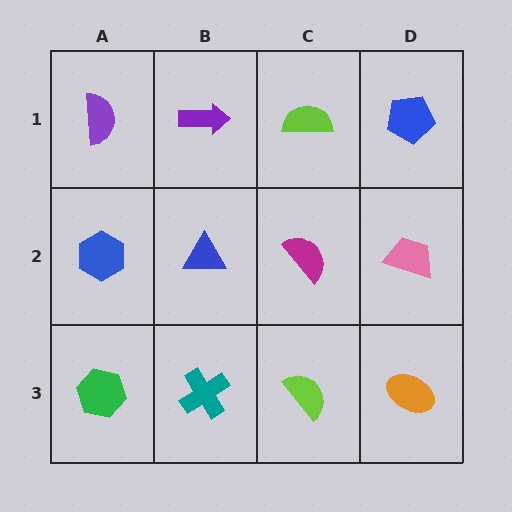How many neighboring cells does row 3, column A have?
2.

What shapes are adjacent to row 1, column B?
A blue triangle (row 2, column B), a purple semicircle (row 1, column A), a lime semicircle (row 1, column C).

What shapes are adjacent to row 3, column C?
A magenta semicircle (row 2, column C), a teal cross (row 3, column B), an orange ellipse (row 3, column D).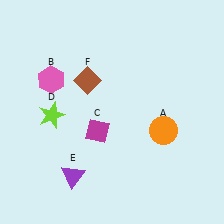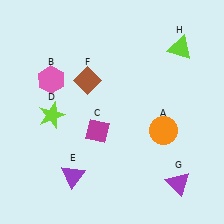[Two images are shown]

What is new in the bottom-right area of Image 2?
A purple triangle (G) was added in the bottom-right area of Image 2.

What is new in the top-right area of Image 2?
A lime triangle (H) was added in the top-right area of Image 2.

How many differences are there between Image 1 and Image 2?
There are 2 differences between the two images.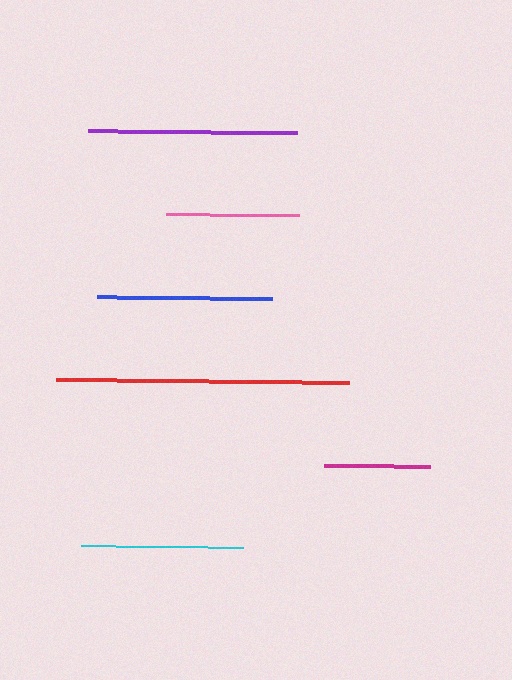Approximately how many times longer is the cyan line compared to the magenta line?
The cyan line is approximately 1.5 times the length of the magenta line.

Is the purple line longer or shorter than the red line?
The red line is longer than the purple line.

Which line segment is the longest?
The red line is the longest at approximately 293 pixels.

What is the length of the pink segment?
The pink segment is approximately 133 pixels long.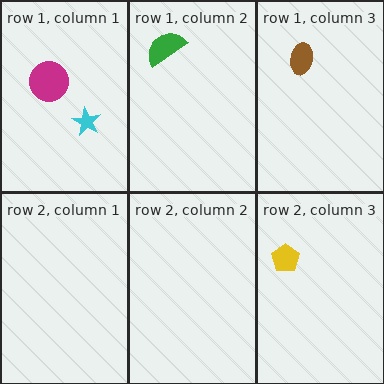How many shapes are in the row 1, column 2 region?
1.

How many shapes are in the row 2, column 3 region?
1.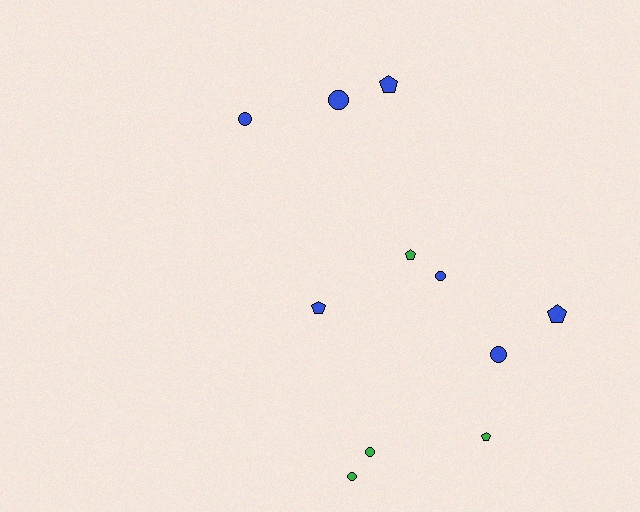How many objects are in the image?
There are 11 objects.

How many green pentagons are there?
There are 2 green pentagons.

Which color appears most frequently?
Blue, with 7 objects.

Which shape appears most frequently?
Circle, with 6 objects.